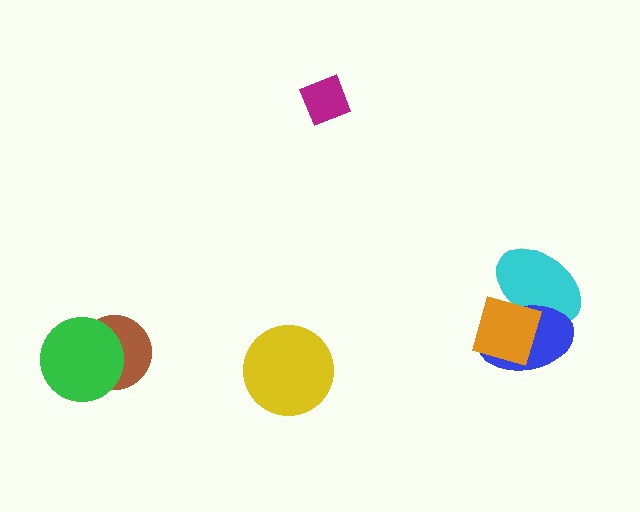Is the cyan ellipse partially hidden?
Yes, it is partially covered by another shape.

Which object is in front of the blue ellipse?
The orange diamond is in front of the blue ellipse.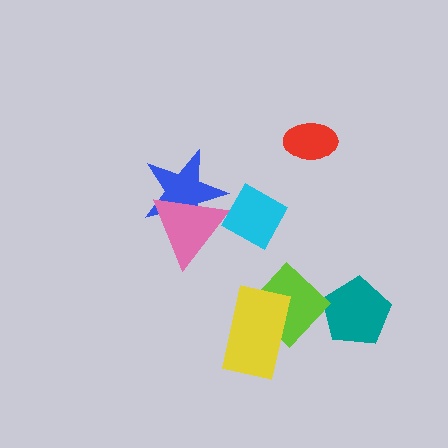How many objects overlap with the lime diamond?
2 objects overlap with the lime diamond.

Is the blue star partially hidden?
Yes, it is partially covered by another shape.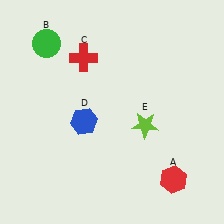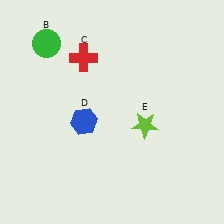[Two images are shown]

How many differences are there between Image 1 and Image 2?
There is 1 difference between the two images.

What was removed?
The red hexagon (A) was removed in Image 2.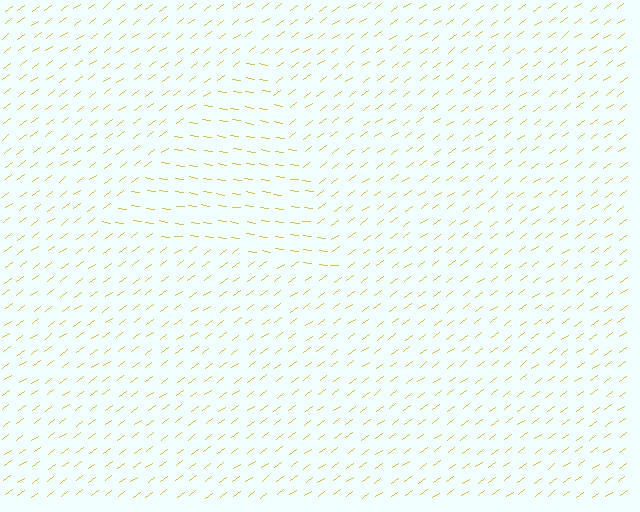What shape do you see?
I see a triangle.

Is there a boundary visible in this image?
Yes, there is a texture boundary formed by a change in line orientation.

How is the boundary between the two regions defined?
The boundary is defined purely by a change in line orientation (approximately 45 degrees difference). All lines are the same color and thickness.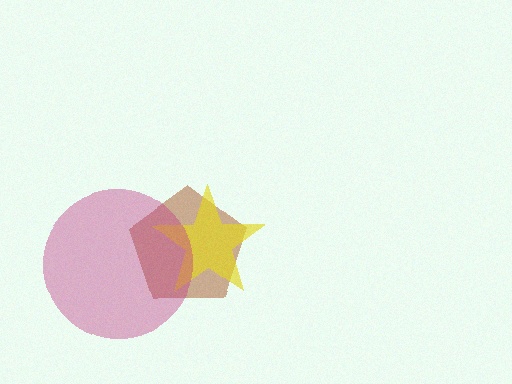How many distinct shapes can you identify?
There are 3 distinct shapes: a brown pentagon, a yellow star, a magenta circle.